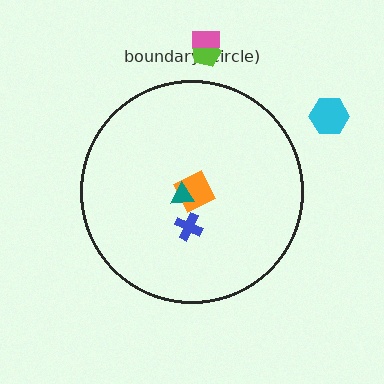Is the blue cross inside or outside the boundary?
Inside.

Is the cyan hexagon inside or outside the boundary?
Outside.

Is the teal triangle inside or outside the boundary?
Inside.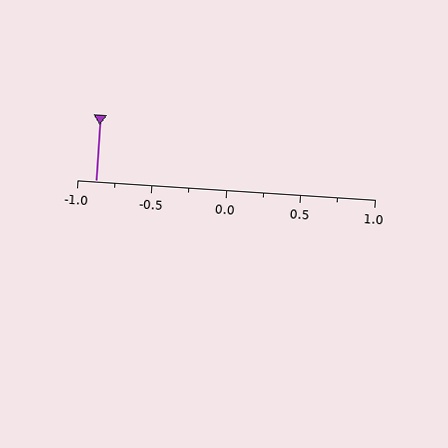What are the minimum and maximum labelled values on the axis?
The axis runs from -1.0 to 1.0.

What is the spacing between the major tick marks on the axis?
The major ticks are spaced 0.5 apart.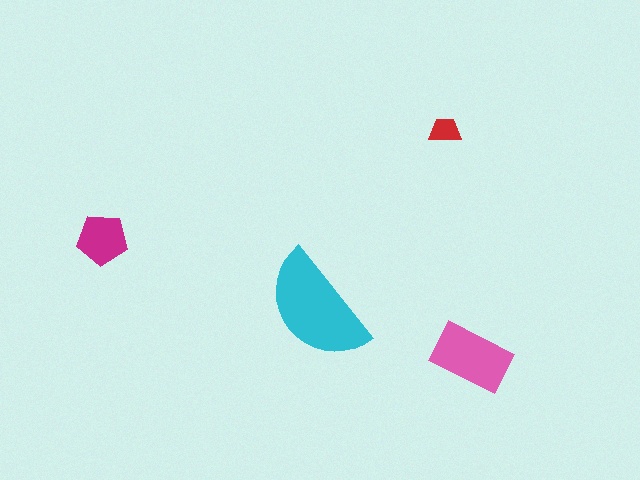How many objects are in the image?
There are 4 objects in the image.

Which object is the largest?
The cyan semicircle.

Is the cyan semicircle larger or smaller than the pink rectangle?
Larger.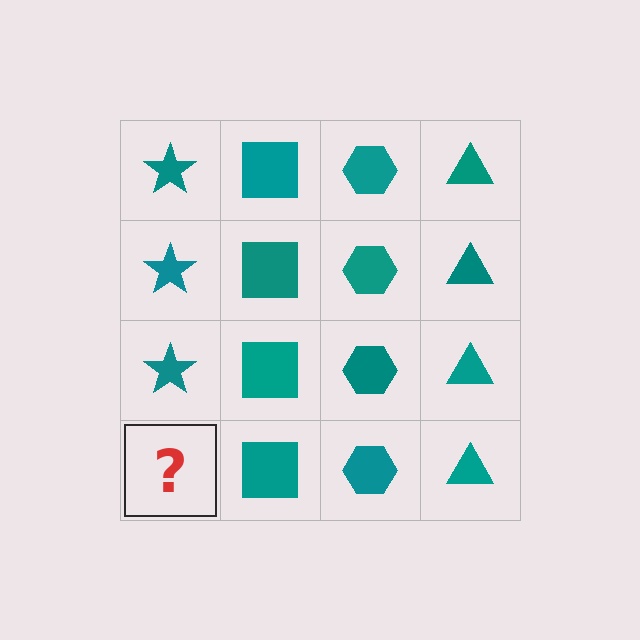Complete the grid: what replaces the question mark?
The question mark should be replaced with a teal star.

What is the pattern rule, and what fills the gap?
The rule is that each column has a consistent shape. The gap should be filled with a teal star.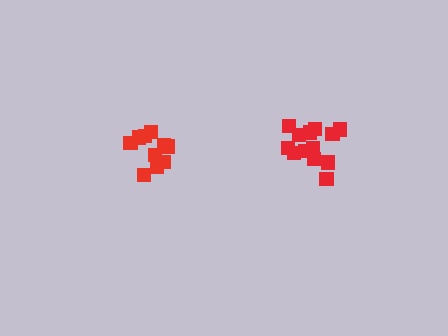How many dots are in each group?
Group 1: 10 dots, Group 2: 13 dots (23 total).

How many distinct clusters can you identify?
There are 2 distinct clusters.